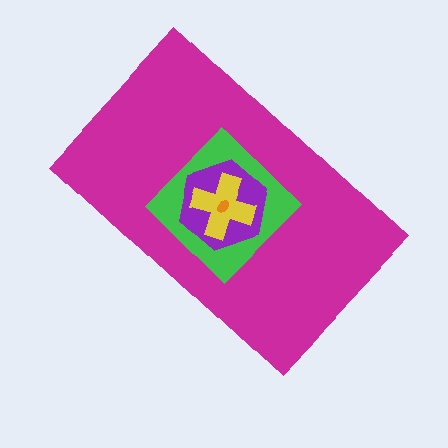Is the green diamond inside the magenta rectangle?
Yes.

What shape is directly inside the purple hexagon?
The yellow cross.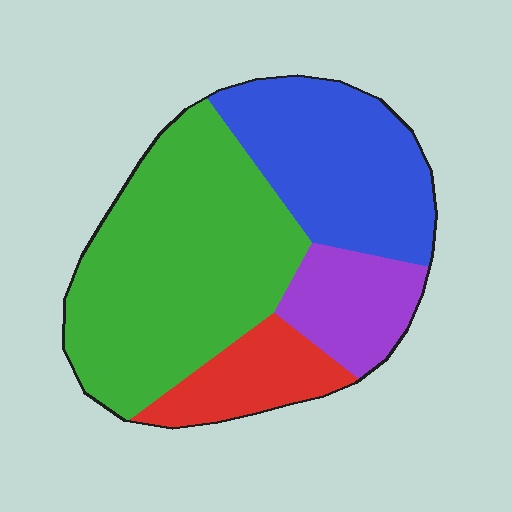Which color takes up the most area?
Green, at roughly 45%.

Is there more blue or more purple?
Blue.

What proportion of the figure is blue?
Blue covers 28% of the figure.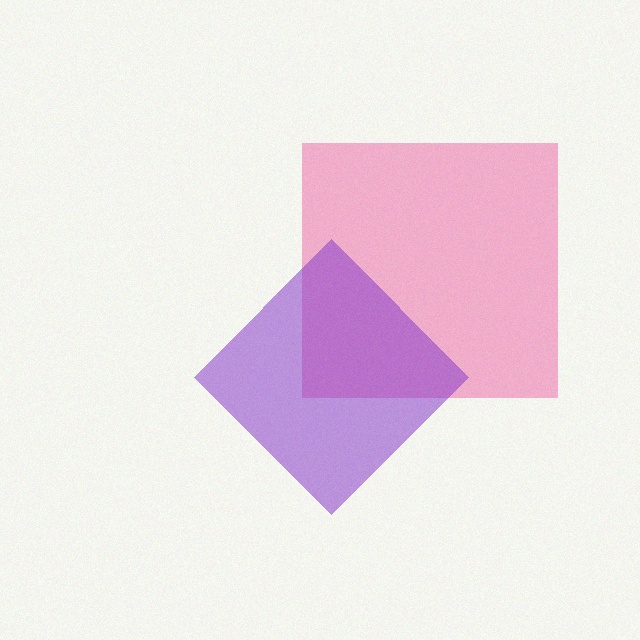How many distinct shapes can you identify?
There are 2 distinct shapes: a pink square, a purple diamond.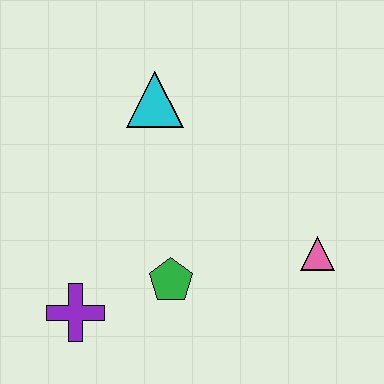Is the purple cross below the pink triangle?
Yes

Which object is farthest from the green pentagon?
The cyan triangle is farthest from the green pentagon.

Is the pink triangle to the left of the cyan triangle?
No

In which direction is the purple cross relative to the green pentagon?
The purple cross is to the left of the green pentagon.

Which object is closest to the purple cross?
The green pentagon is closest to the purple cross.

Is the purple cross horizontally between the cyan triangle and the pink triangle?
No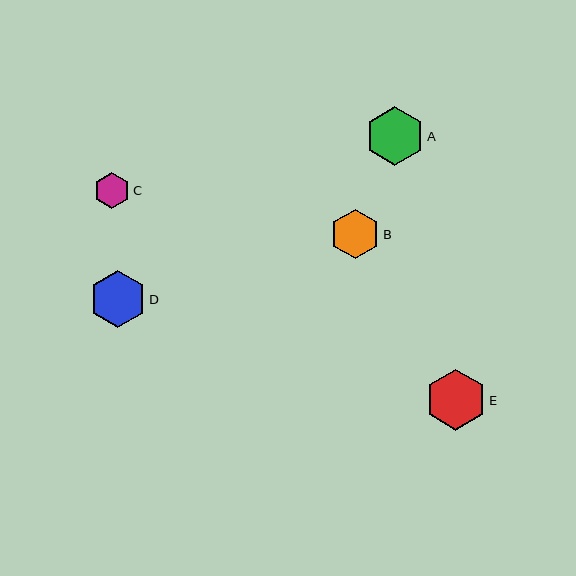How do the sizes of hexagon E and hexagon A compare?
Hexagon E and hexagon A are approximately the same size.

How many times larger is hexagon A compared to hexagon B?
Hexagon A is approximately 1.2 times the size of hexagon B.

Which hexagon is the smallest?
Hexagon C is the smallest with a size of approximately 36 pixels.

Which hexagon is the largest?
Hexagon E is the largest with a size of approximately 61 pixels.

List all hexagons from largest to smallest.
From largest to smallest: E, A, D, B, C.